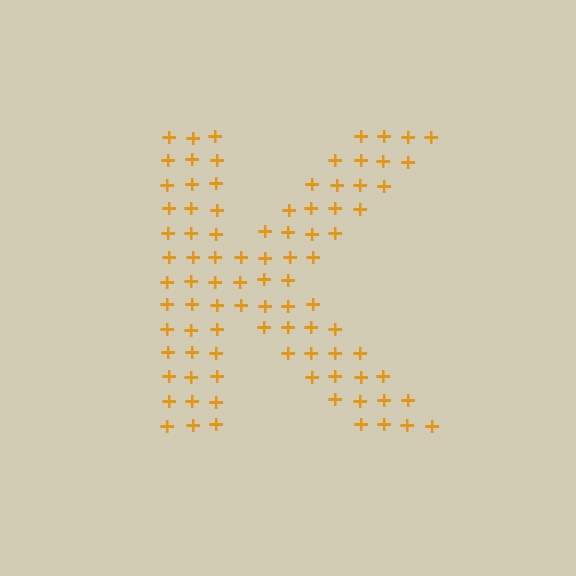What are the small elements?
The small elements are plus signs.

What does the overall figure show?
The overall figure shows the letter K.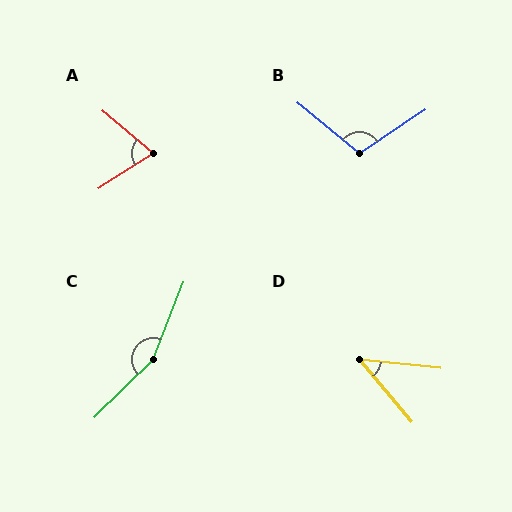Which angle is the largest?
C, at approximately 156 degrees.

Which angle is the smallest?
D, at approximately 44 degrees.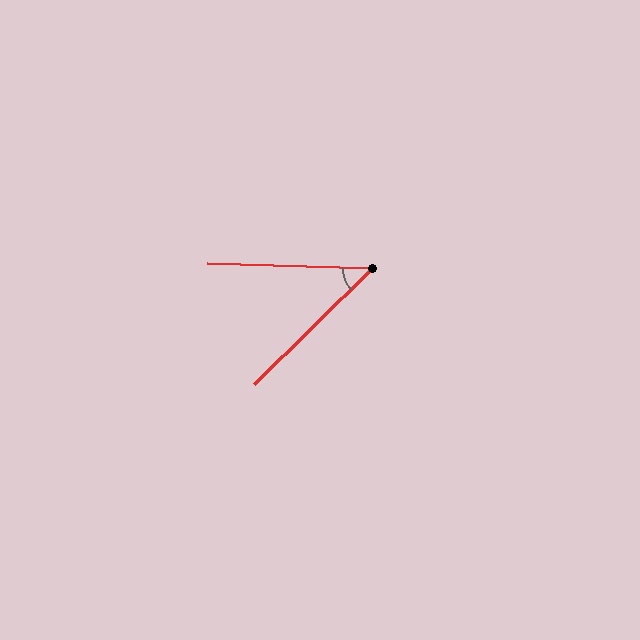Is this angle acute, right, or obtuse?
It is acute.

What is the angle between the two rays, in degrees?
Approximately 46 degrees.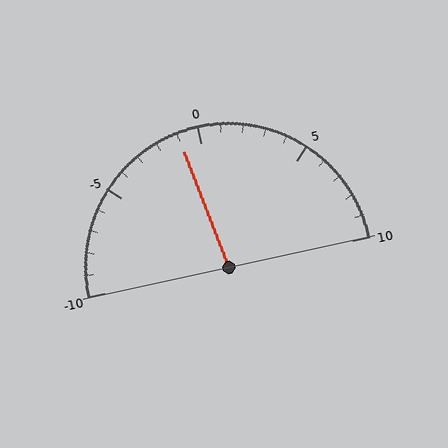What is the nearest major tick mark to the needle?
The nearest major tick mark is 0.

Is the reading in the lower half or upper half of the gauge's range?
The reading is in the lower half of the range (-10 to 10).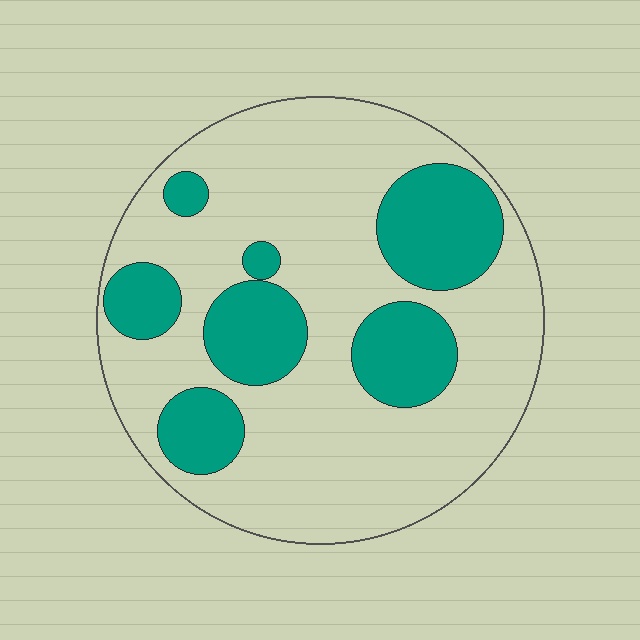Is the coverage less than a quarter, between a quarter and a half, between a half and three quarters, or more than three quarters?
Between a quarter and a half.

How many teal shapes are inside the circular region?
7.